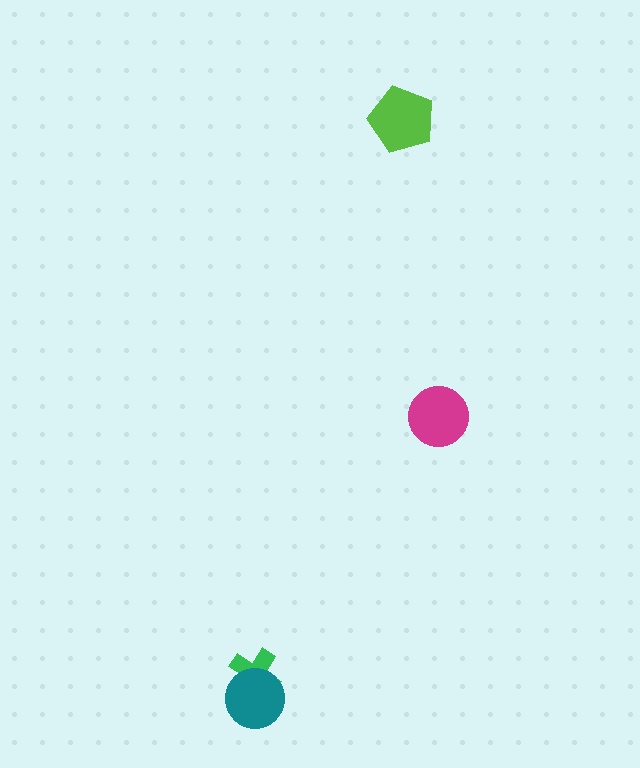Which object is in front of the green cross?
The teal circle is in front of the green cross.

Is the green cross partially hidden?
Yes, it is partially covered by another shape.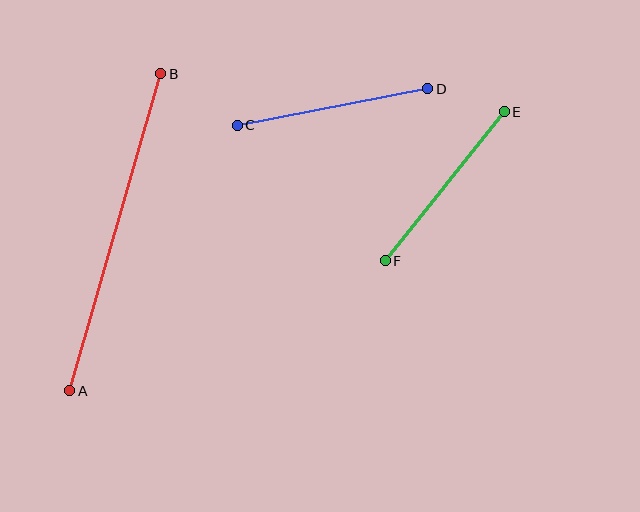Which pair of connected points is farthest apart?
Points A and B are farthest apart.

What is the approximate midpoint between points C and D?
The midpoint is at approximately (332, 107) pixels.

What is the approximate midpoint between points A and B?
The midpoint is at approximately (115, 232) pixels.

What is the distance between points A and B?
The distance is approximately 330 pixels.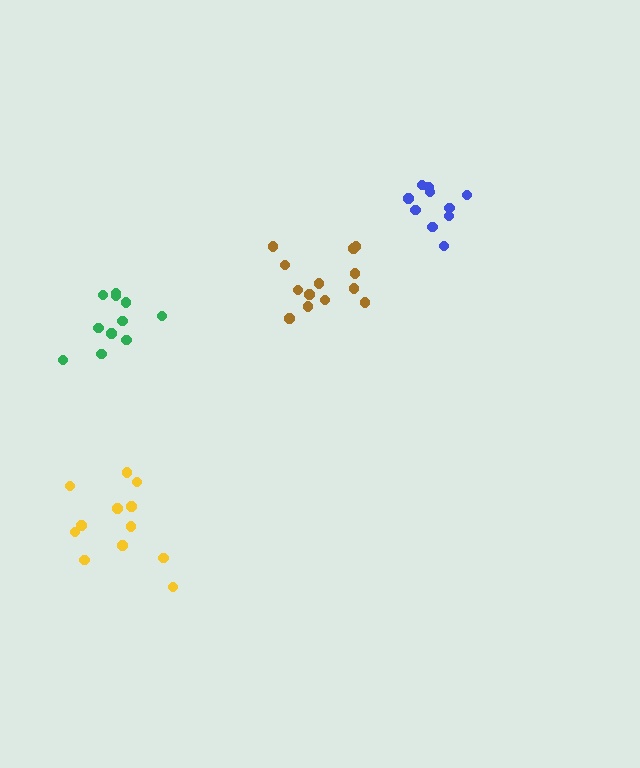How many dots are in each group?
Group 1: 11 dots, Group 2: 12 dots, Group 3: 13 dots, Group 4: 10 dots (46 total).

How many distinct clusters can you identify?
There are 4 distinct clusters.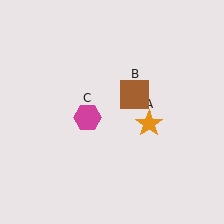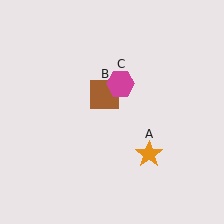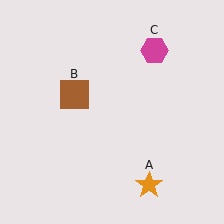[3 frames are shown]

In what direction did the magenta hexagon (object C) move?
The magenta hexagon (object C) moved up and to the right.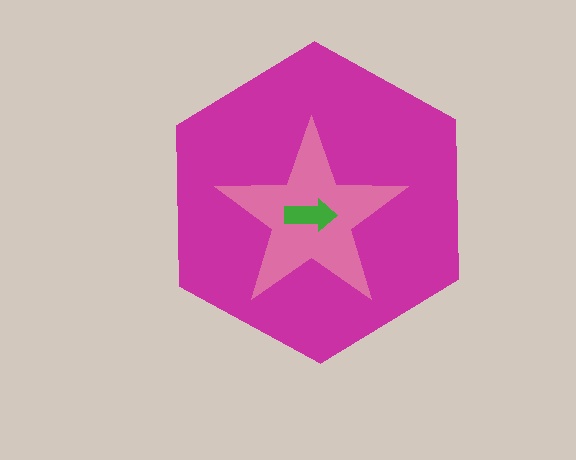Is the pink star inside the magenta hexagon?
Yes.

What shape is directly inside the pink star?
The green arrow.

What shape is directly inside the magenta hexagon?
The pink star.